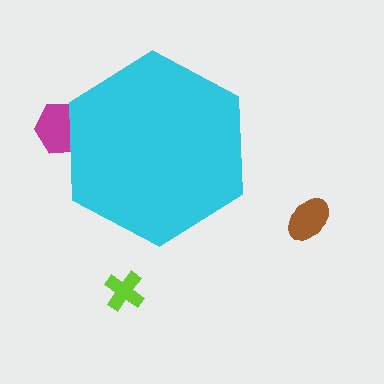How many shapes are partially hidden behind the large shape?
1 shape is partially hidden.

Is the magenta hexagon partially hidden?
Yes, the magenta hexagon is partially hidden behind the cyan hexagon.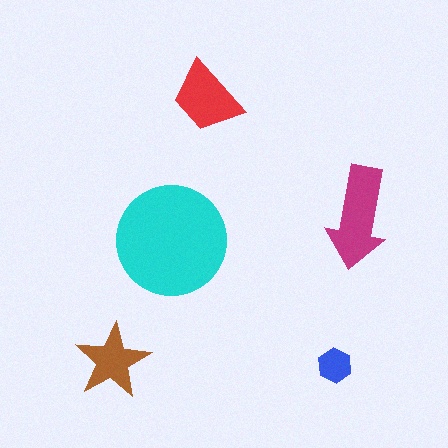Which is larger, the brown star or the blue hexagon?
The brown star.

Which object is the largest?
The cyan circle.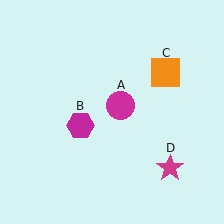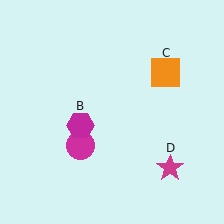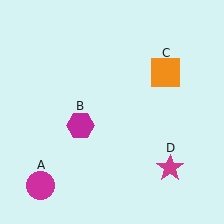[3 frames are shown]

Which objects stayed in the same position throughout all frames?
Magenta hexagon (object B) and orange square (object C) and magenta star (object D) remained stationary.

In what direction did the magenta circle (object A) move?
The magenta circle (object A) moved down and to the left.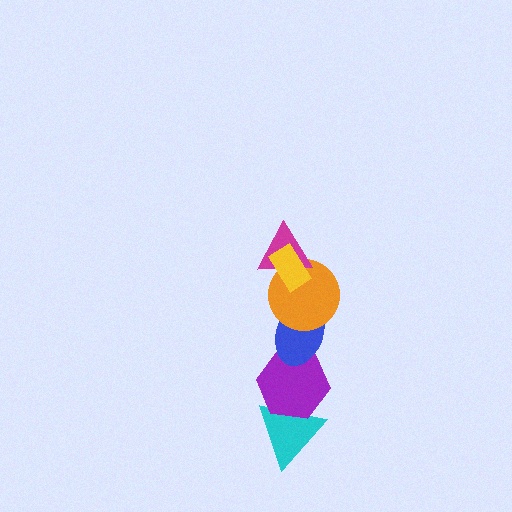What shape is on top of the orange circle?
The magenta triangle is on top of the orange circle.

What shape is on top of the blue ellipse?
The orange circle is on top of the blue ellipse.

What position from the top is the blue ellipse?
The blue ellipse is 4th from the top.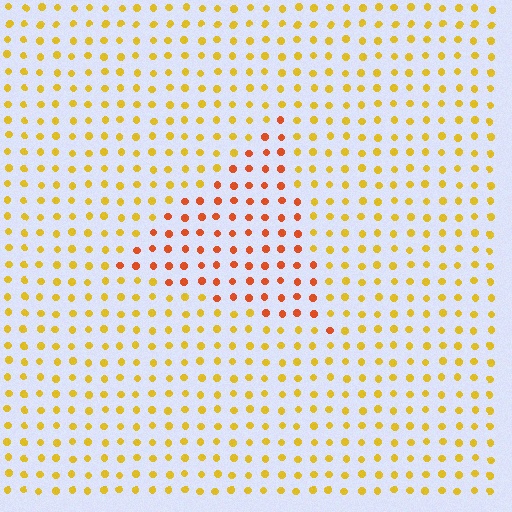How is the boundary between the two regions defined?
The boundary is defined purely by a slight shift in hue (about 36 degrees). Spacing, size, and orientation are identical on both sides.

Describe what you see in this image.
The image is filled with small yellow elements in a uniform arrangement. A triangle-shaped region is visible where the elements are tinted to a slightly different hue, forming a subtle color boundary.